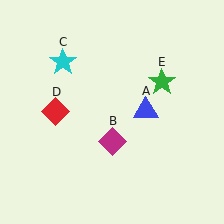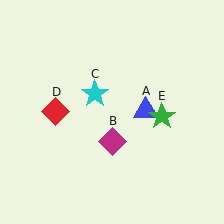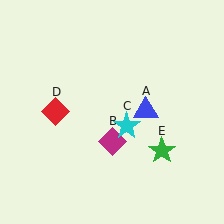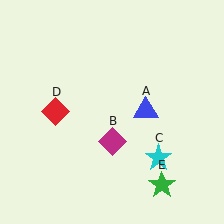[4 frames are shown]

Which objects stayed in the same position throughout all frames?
Blue triangle (object A) and magenta diamond (object B) and red diamond (object D) remained stationary.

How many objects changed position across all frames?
2 objects changed position: cyan star (object C), green star (object E).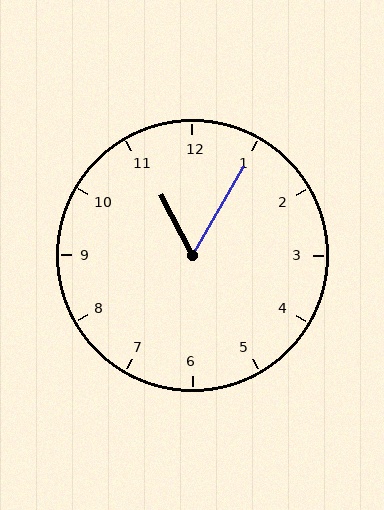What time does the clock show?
11:05.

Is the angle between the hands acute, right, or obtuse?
It is acute.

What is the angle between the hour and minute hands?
Approximately 58 degrees.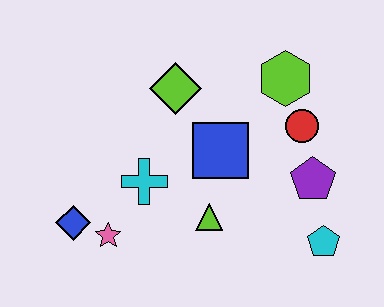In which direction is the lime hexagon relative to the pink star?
The lime hexagon is to the right of the pink star.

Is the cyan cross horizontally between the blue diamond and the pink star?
No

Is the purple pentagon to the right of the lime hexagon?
Yes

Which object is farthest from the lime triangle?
The lime hexagon is farthest from the lime triangle.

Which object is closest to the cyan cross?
The pink star is closest to the cyan cross.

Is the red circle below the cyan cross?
No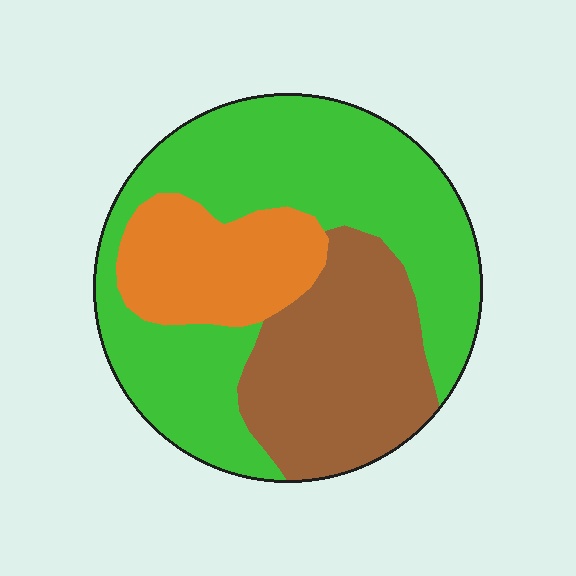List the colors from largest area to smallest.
From largest to smallest: green, brown, orange.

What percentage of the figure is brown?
Brown takes up between a sixth and a third of the figure.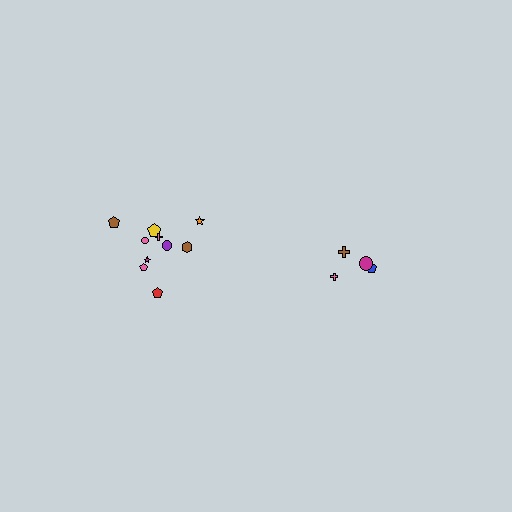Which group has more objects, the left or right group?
The left group.